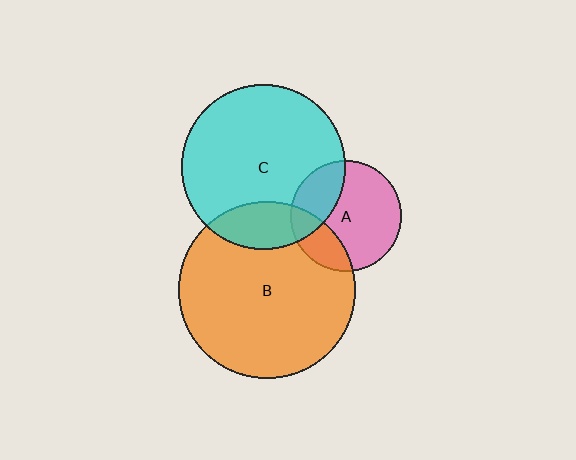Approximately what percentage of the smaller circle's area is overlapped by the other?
Approximately 25%.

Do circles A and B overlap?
Yes.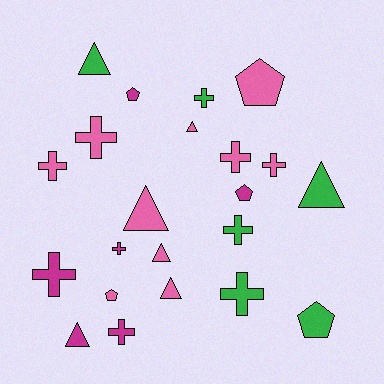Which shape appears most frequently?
Cross, with 10 objects.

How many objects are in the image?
There are 22 objects.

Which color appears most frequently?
Pink, with 10 objects.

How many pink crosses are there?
There are 4 pink crosses.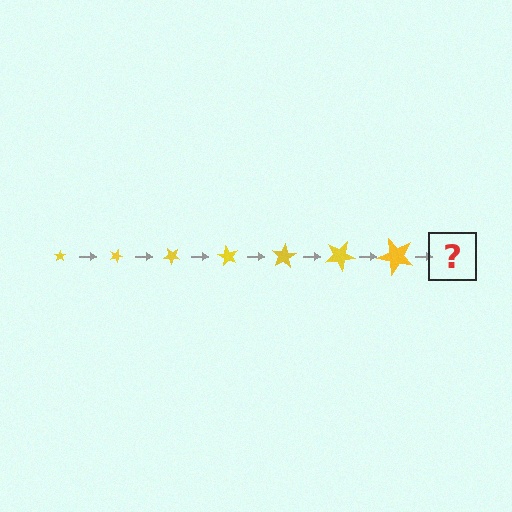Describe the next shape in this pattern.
It should be a star, larger than the previous one and rotated 140 degrees from the start.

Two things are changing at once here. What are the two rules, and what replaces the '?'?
The two rules are that the star grows larger each step and it rotates 20 degrees each step. The '?' should be a star, larger than the previous one and rotated 140 degrees from the start.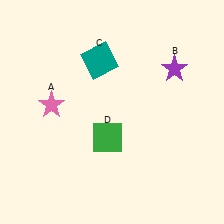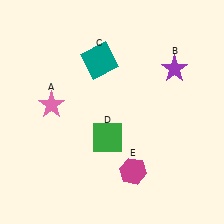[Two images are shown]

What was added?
A magenta hexagon (E) was added in Image 2.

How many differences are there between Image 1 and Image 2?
There is 1 difference between the two images.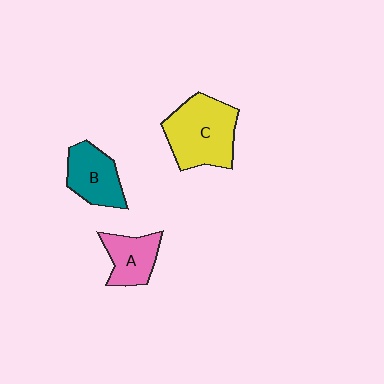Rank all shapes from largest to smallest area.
From largest to smallest: C (yellow), B (teal), A (pink).